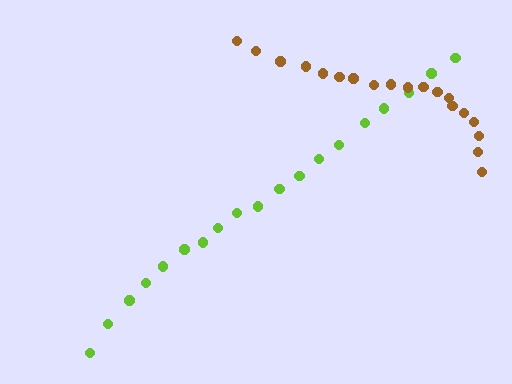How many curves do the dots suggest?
There are 2 distinct paths.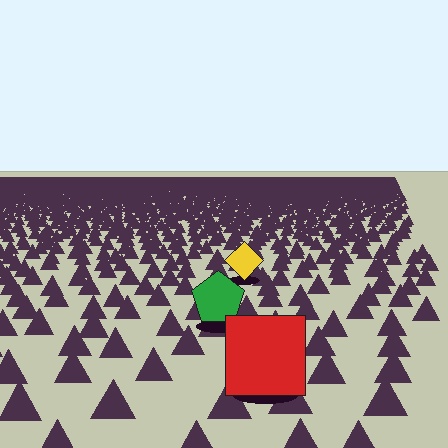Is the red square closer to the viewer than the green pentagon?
Yes. The red square is closer — you can tell from the texture gradient: the ground texture is coarser near it.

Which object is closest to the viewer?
The red square is closest. The texture marks near it are larger and more spread out.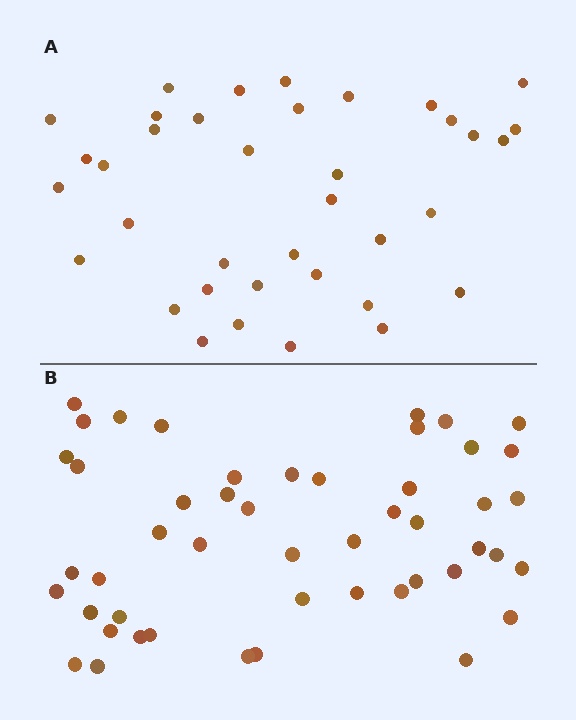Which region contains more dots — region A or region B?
Region B (the bottom region) has more dots.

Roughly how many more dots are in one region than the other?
Region B has roughly 12 or so more dots than region A.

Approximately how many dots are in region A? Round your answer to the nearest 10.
About 40 dots. (The exact count is 37, which rounds to 40.)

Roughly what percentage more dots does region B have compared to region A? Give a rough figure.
About 30% more.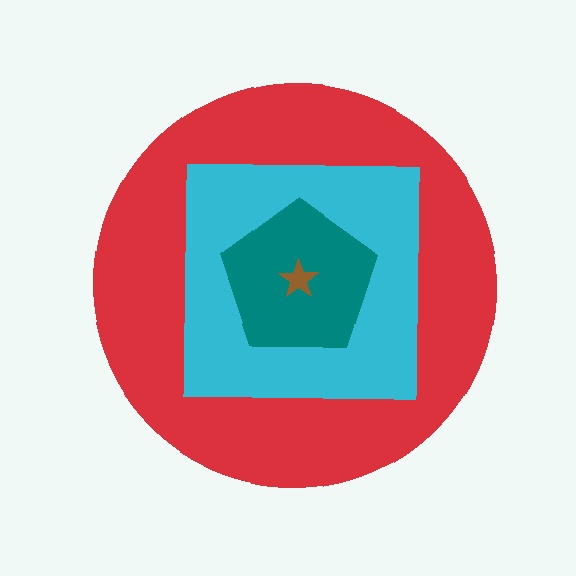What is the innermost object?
The brown star.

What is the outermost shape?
The red circle.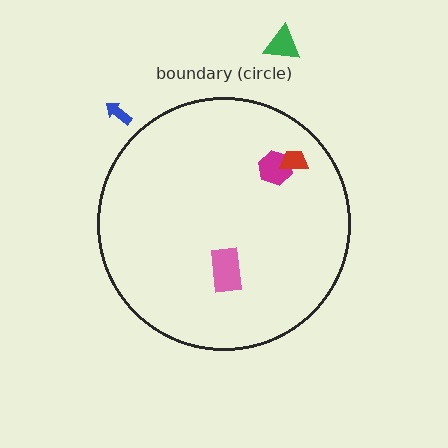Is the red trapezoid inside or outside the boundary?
Inside.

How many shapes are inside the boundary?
3 inside, 2 outside.